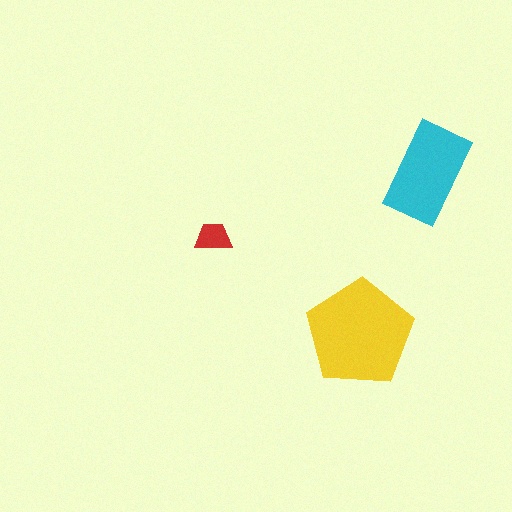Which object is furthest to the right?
The cyan rectangle is rightmost.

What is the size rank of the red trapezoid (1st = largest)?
3rd.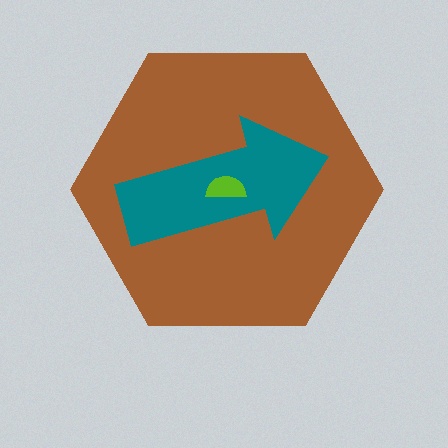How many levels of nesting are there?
3.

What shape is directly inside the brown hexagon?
The teal arrow.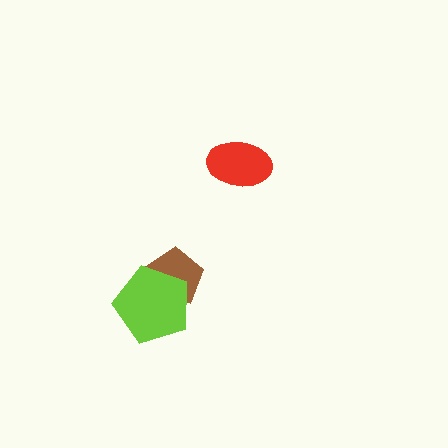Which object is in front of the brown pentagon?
The lime pentagon is in front of the brown pentagon.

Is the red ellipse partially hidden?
No, no other shape covers it.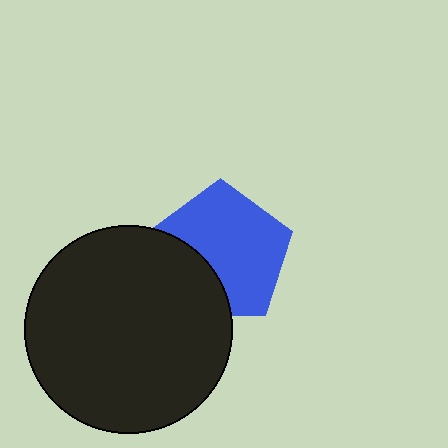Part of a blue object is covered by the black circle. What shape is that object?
It is a pentagon.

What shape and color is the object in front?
The object in front is a black circle.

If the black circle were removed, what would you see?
You would see the complete blue pentagon.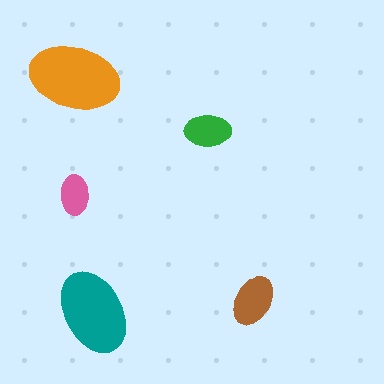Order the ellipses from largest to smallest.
the orange one, the teal one, the brown one, the green one, the pink one.